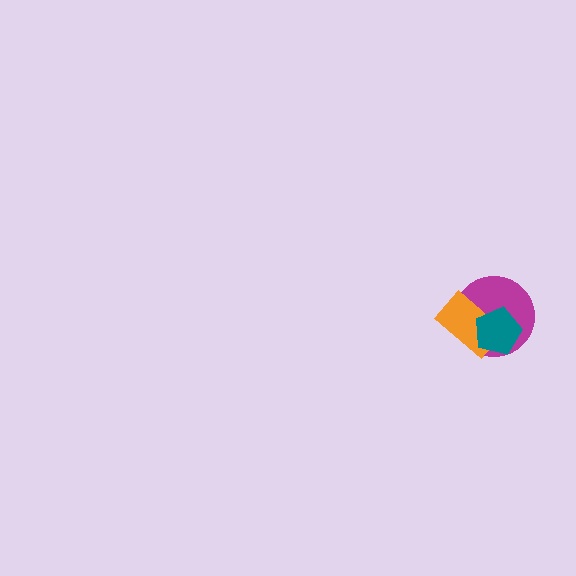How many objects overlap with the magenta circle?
2 objects overlap with the magenta circle.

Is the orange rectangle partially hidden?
Yes, it is partially covered by another shape.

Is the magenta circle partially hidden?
Yes, it is partially covered by another shape.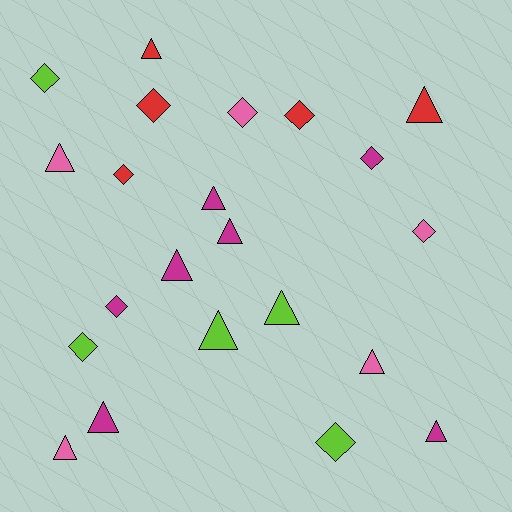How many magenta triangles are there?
There are 5 magenta triangles.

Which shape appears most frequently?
Triangle, with 12 objects.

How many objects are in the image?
There are 22 objects.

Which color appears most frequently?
Magenta, with 7 objects.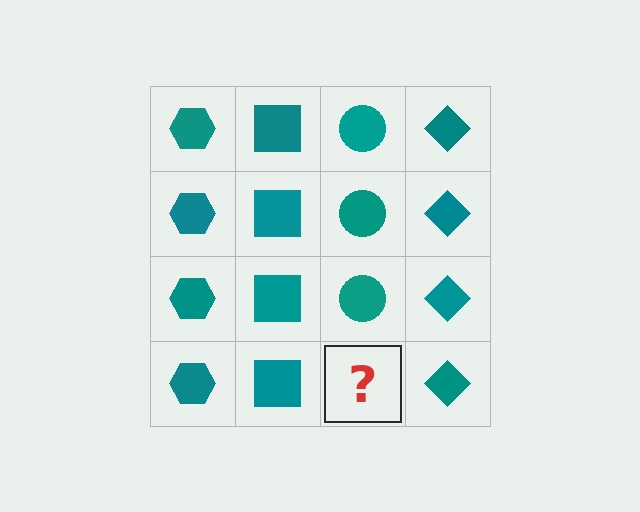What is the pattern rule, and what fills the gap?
The rule is that each column has a consistent shape. The gap should be filled with a teal circle.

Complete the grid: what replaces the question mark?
The question mark should be replaced with a teal circle.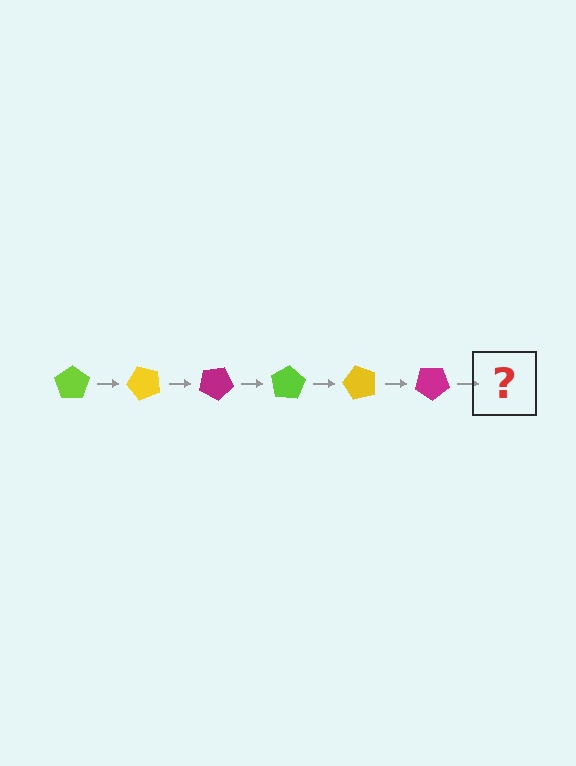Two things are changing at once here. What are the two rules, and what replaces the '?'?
The two rules are that it rotates 50 degrees each step and the color cycles through lime, yellow, and magenta. The '?' should be a lime pentagon, rotated 300 degrees from the start.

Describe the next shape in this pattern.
It should be a lime pentagon, rotated 300 degrees from the start.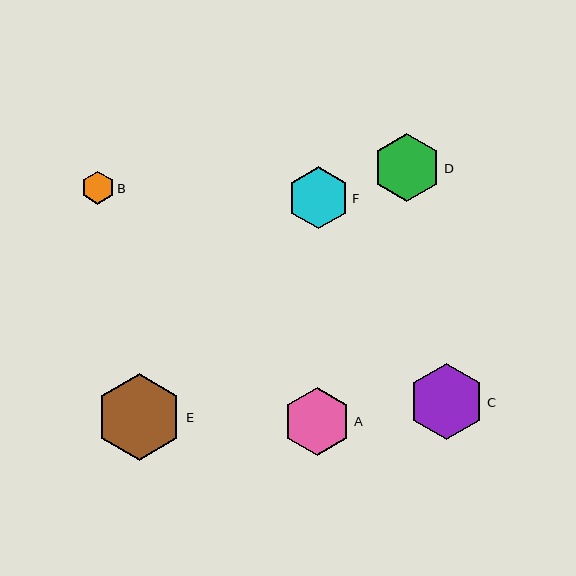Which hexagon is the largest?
Hexagon E is the largest with a size of approximately 87 pixels.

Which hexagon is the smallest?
Hexagon B is the smallest with a size of approximately 32 pixels.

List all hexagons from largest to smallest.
From largest to smallest: E, C, D, A, F, B.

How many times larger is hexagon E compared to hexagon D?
Hexagon E is approximately 1.3 times the size of hexagon D.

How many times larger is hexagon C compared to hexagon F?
Hexagon C is approximately 1.2 times the size of hexagon F.